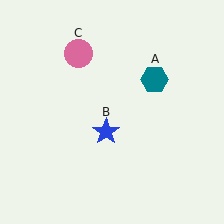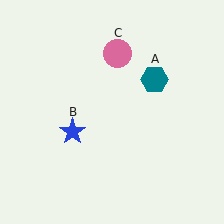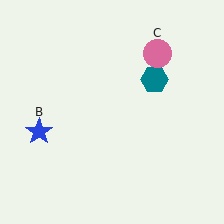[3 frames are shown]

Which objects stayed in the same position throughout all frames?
Teal hexagon (object A) remained stationary.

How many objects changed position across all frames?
2 objects changed position: blue star (object B), pink circle (object C).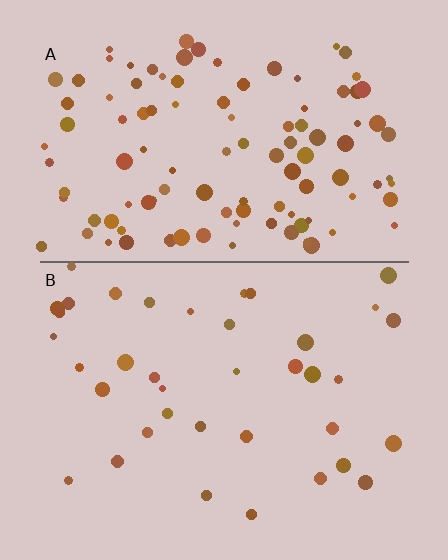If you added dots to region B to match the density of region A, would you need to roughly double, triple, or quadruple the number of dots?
Approximately triple.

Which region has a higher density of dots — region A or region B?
A (the top).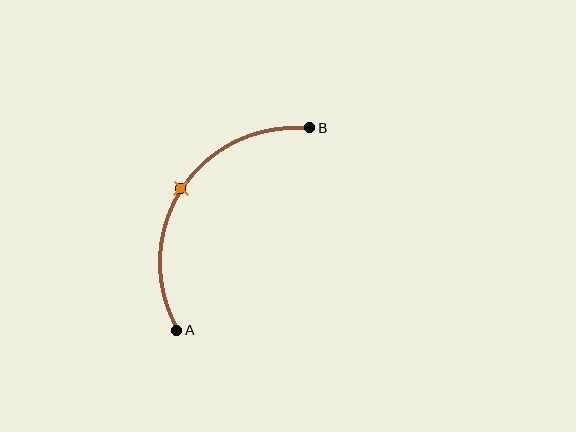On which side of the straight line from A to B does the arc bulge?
The arc bulges to the left of the straight line connecting A and B.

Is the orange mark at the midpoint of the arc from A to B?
Yes. The orange mark lies on the arc at equal arc-length from both A and B — it is the arc midpoint.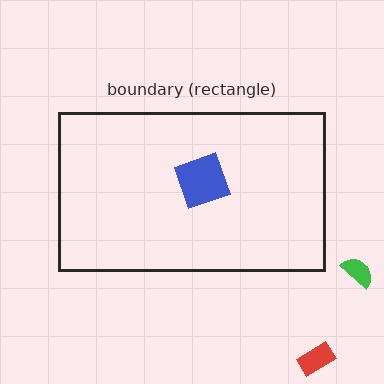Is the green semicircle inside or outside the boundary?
Outside.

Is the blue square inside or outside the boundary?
Inside.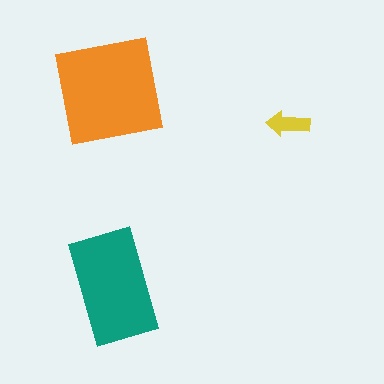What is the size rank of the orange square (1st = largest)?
1st.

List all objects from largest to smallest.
The orange square, the teal rectangle, the yellow arrow.